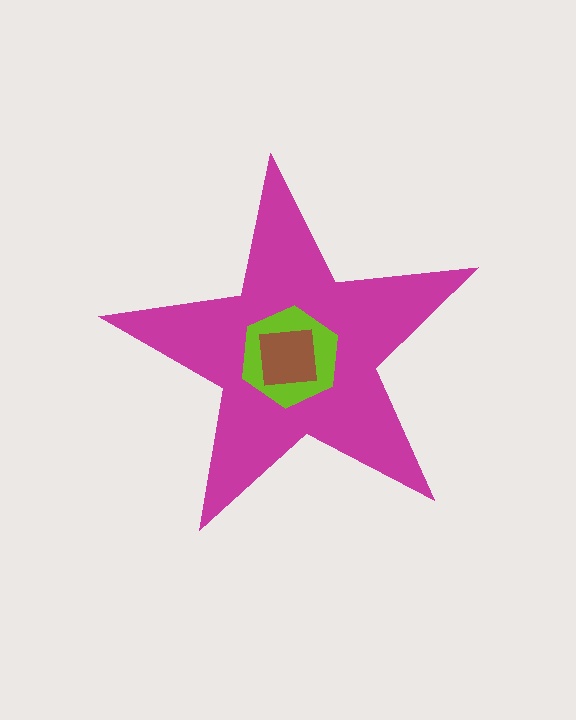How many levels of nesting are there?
3.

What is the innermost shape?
The brown square.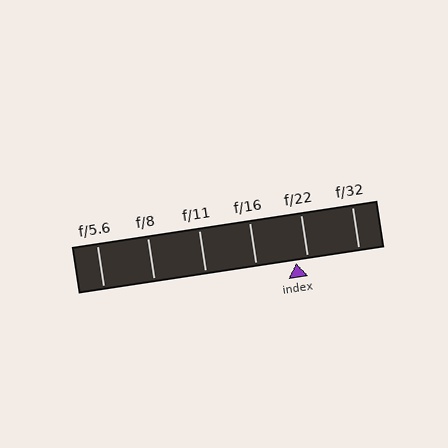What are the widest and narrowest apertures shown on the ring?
The widest aperture shown is f/5.6 and the narrowest is f/32.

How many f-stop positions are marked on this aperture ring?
There are 6 f-stop positions marked.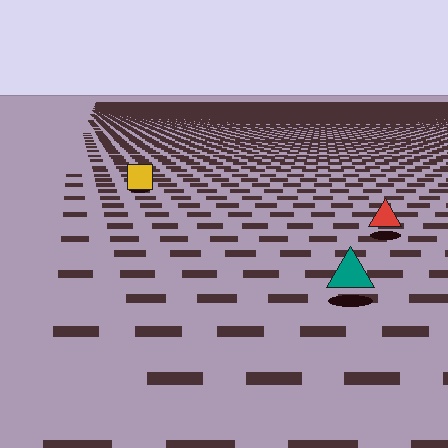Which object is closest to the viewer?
The teal triangle is closest. The texture marks near it are larger and more spread out.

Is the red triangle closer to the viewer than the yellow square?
Yes. The red triangle is closer — you can tell from the texture gradient: the ground texture is coarser near it.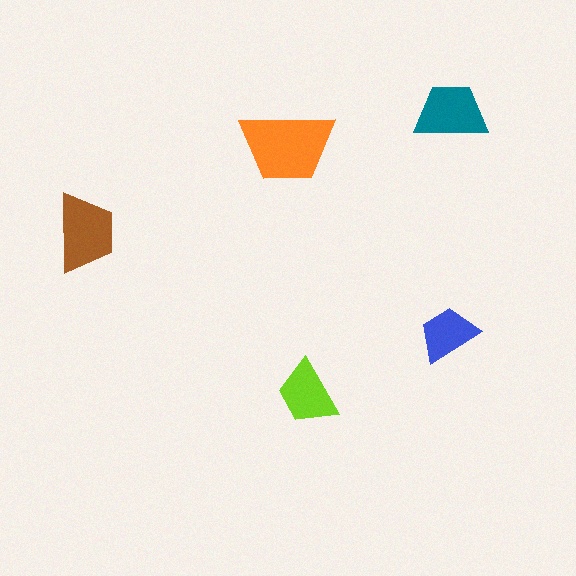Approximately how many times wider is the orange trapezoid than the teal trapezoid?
About 1.5 times wider.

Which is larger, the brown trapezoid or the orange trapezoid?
The orange one.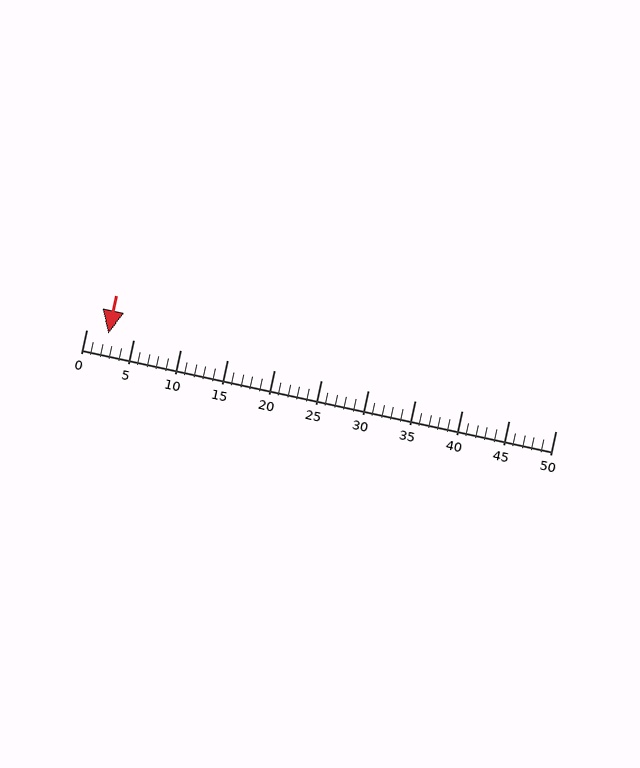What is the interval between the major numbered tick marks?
The major tick marks are spaced 5 units apart.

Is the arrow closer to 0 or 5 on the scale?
The arrow is closer to 0.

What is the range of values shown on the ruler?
The ruler shows values from 0 to 50.